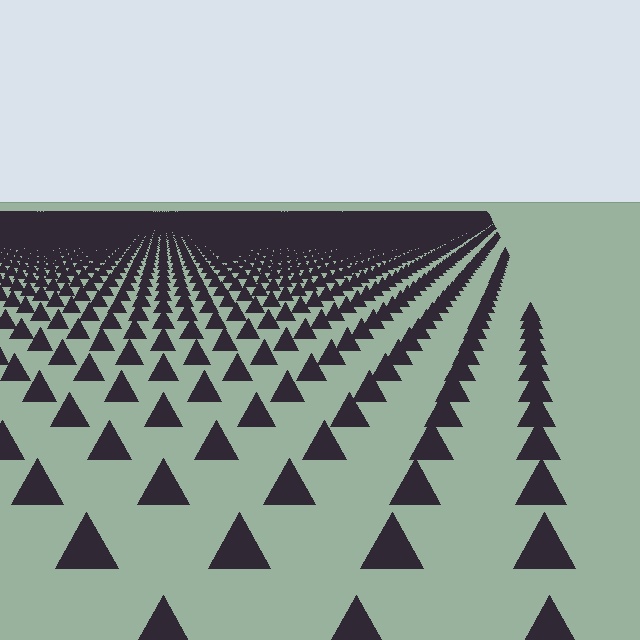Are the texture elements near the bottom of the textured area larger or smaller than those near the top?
Larger. Near the bottom, elements are closer to the viewer and appear at a bigger on-screen size.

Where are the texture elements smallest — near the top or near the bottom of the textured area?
Near the top.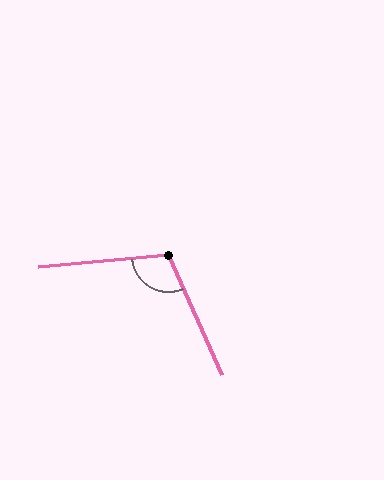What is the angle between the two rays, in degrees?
Approximately 109 degrees.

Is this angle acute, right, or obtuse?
It is obtuse.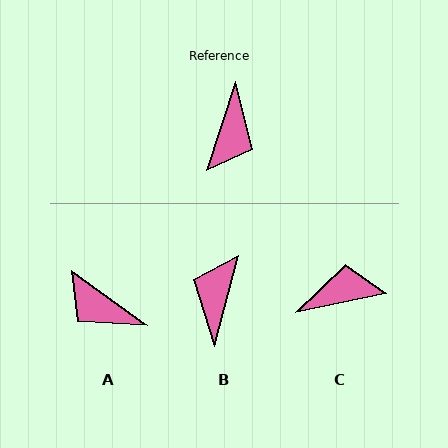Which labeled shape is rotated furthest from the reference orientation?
B, about 176 degrees away.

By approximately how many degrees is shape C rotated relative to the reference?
Approximately 120 degrees counter-clockwise.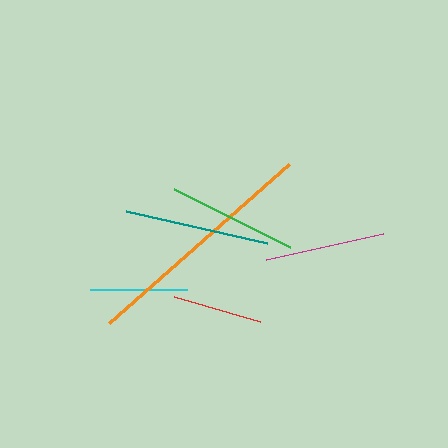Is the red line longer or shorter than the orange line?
The orange line is longer than the red line.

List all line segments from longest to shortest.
From longest to shortest: orange, teal, green, magenta, cyan, red.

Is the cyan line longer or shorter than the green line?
The green line is longer than the cyan line.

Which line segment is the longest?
The orange line is the longest at approximately 240 pixels.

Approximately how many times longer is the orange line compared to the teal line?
The orange line is approximately 1.7 times the length of the teal line.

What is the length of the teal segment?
The teal segment is approximately 144 pixels long.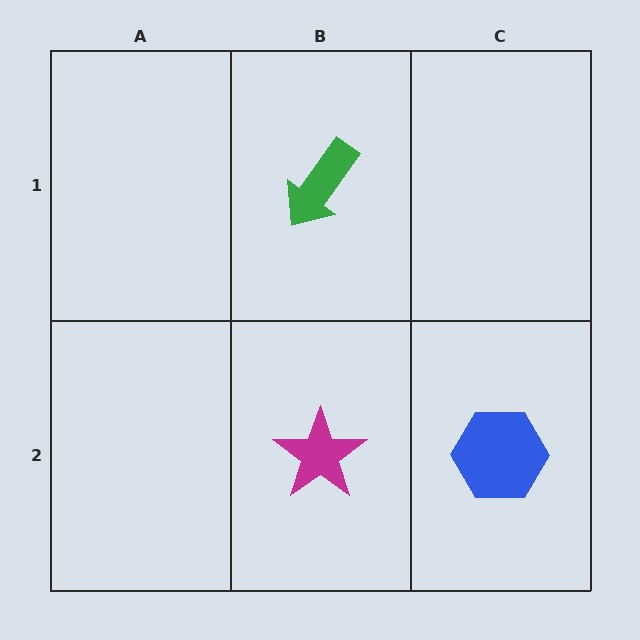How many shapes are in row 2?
2 shapes.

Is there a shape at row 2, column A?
No, that cell is empty.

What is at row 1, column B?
A green arrow.